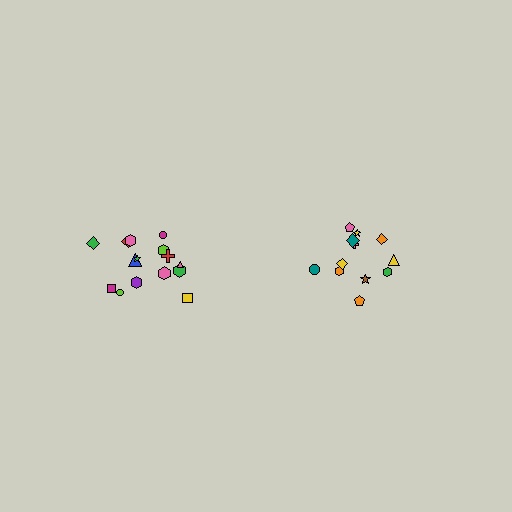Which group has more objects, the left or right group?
The left group.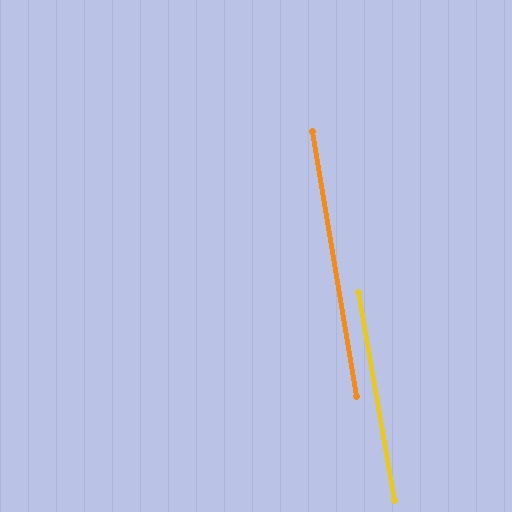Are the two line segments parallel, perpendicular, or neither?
Parallel — their directions differ by only 0.3°.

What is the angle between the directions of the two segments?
Approximately 0 degrees.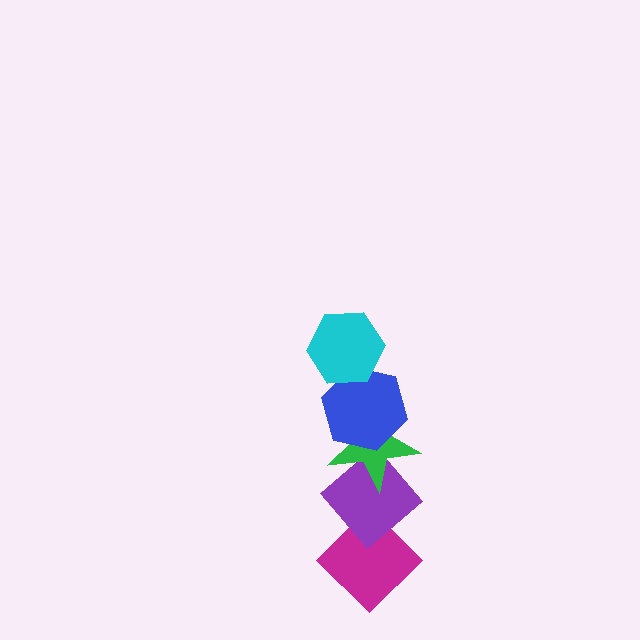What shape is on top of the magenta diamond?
The purple diamond is on top of the magenta diamond.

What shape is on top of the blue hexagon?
The cyan hexagon is on top of the blue hexagon.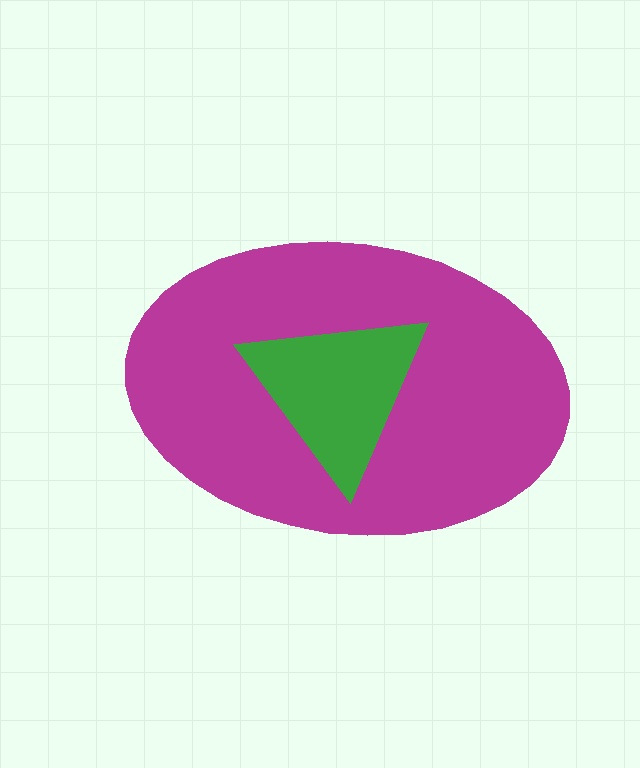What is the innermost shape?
The green triangle.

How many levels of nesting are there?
2.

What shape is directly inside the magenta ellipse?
The green triangle.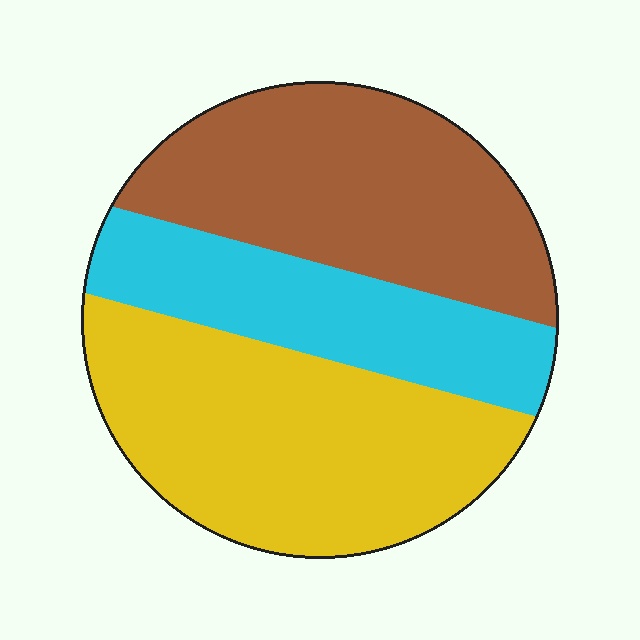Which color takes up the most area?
Yellow, at roughly 40%.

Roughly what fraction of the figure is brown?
Brown covers 36% of the figure.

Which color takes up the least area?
Cyan, at roughly 25%.